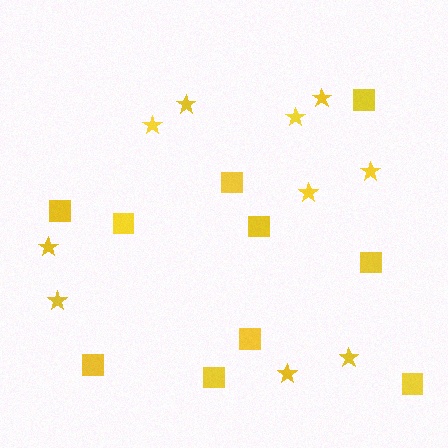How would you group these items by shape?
There are 2 groups: one group of squares (10) and one group of stars (10).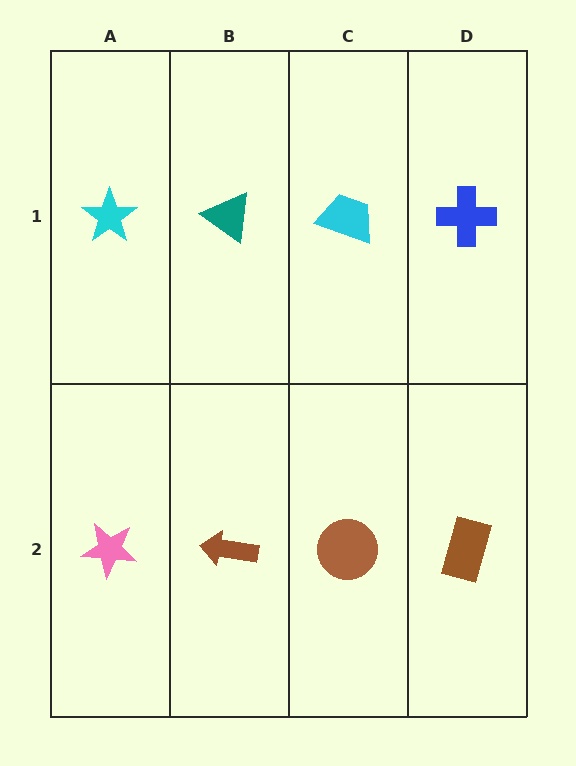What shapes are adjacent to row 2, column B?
A teal triangle (row 1, column B), a pink star (row 2, column A), a brown circle (row 2, column C).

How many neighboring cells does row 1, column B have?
3.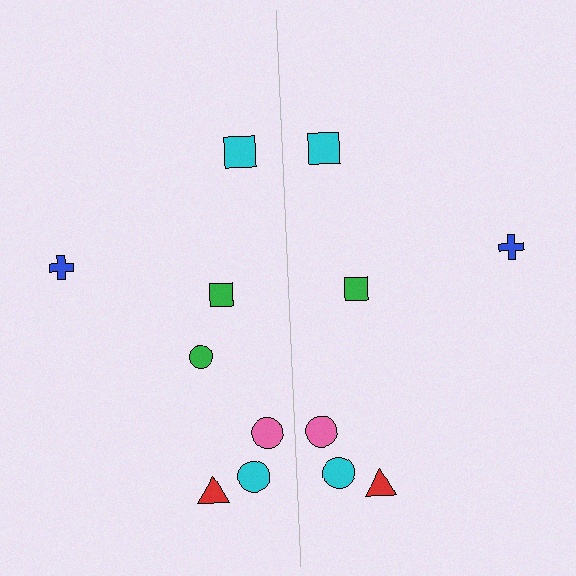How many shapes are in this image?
There are 13 shapes in this image.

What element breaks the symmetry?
A green circle is missing from the right side.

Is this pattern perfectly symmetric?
No, the pattern is not perfectly symmetric. A green circle is missing from the right side.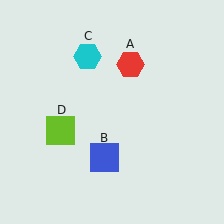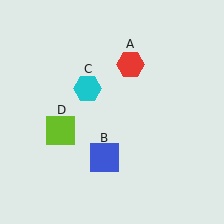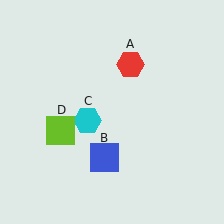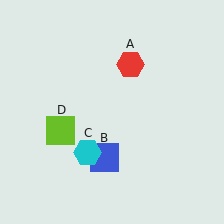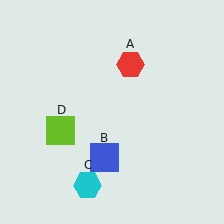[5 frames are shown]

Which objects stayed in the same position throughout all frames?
Red hexagon (object A) and blue square (object B) and lime square (object D) remained stationary.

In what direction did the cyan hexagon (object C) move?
The cyan hexagon (object C) moved down.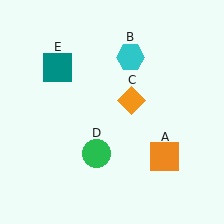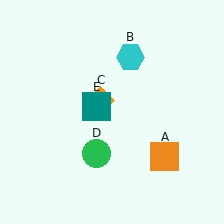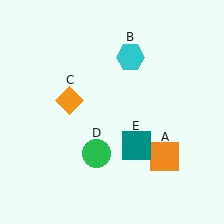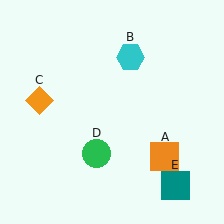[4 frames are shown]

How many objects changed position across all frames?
2 objects changed position: orange diamond (object C), teal square (object E).